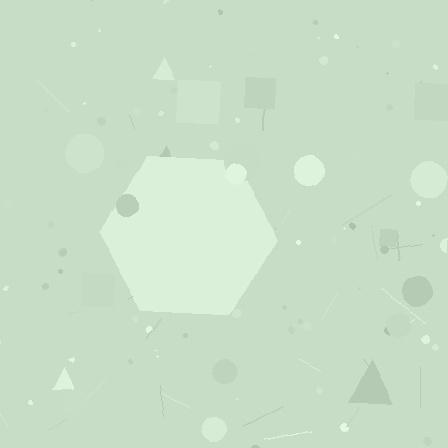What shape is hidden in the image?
A hexagon is hidden in the image.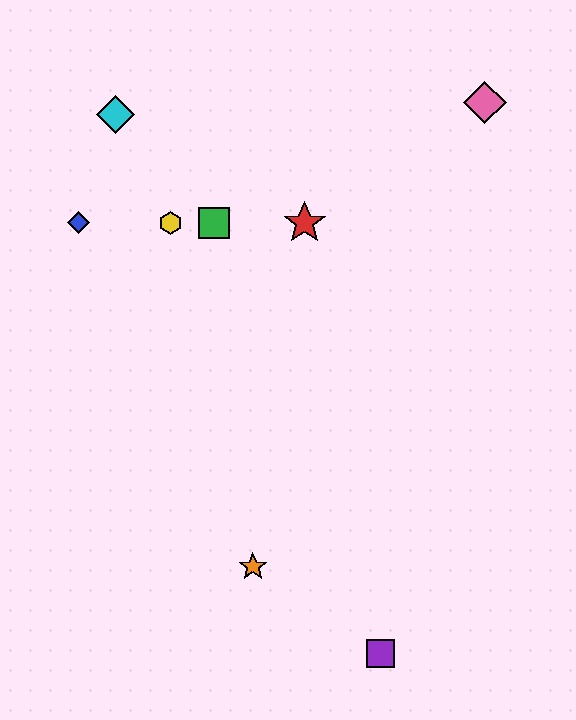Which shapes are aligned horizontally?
The red star, the blue diamond, the green square, the yellow hexagon are aligned horizontally.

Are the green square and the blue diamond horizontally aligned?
Yes, both are at y≈223.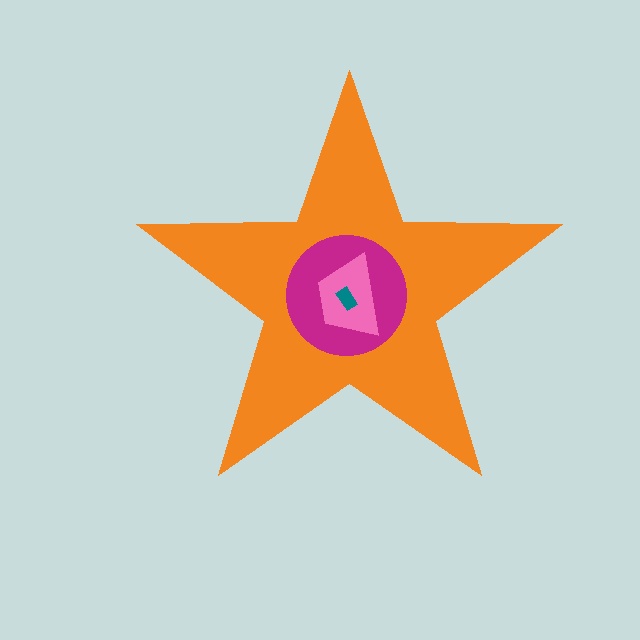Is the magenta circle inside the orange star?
Yes.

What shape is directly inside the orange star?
The magenta circle.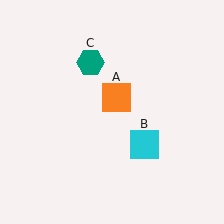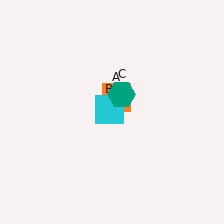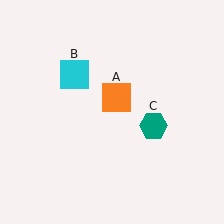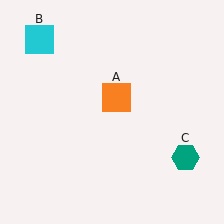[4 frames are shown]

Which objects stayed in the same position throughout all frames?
Orange square (object A) remained stationary.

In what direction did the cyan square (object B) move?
The cyan square (object B) moved up and to the left.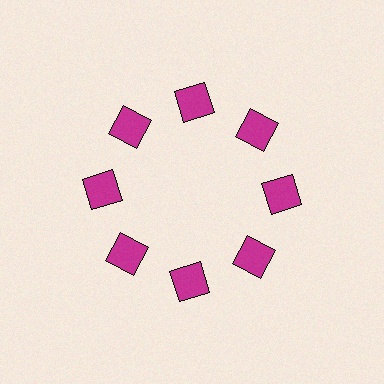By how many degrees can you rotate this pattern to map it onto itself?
The pattern maps onto itself every 45 degrees of rotation.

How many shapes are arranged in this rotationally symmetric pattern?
There are 8 shapes, arranged in 8 groups of 1.